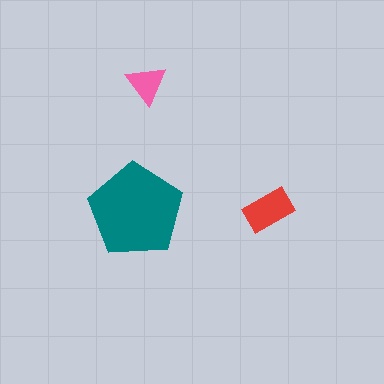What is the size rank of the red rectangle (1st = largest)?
2nd.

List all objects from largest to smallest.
The teal pentagon, the red rectangle, the pink triangle.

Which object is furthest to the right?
The red rectangle is rightmost.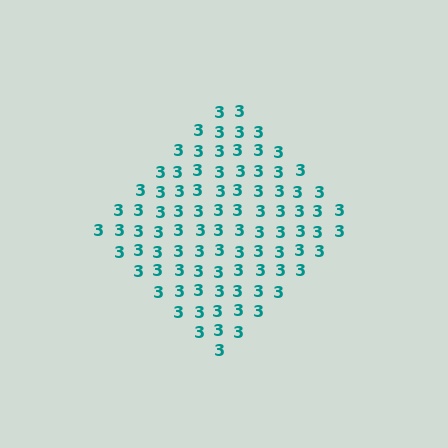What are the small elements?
The small elements are digit 3's.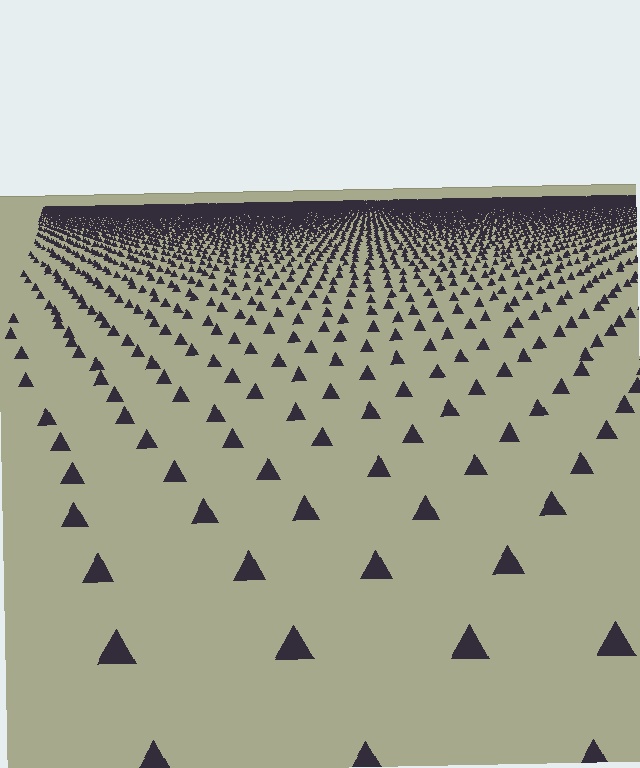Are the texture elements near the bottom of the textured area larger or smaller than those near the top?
Larger. Near the bottom, elements are closer to the viewer and appear at a bigger on-screen size.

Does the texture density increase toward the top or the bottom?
Density increases toward the top.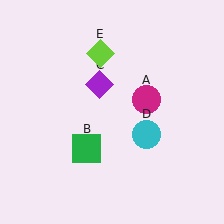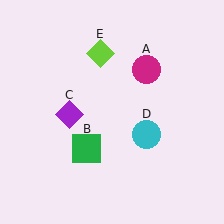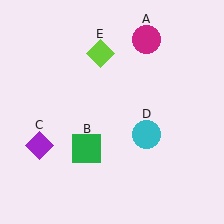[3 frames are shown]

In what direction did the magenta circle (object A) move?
The magenta circle (object A) moved up.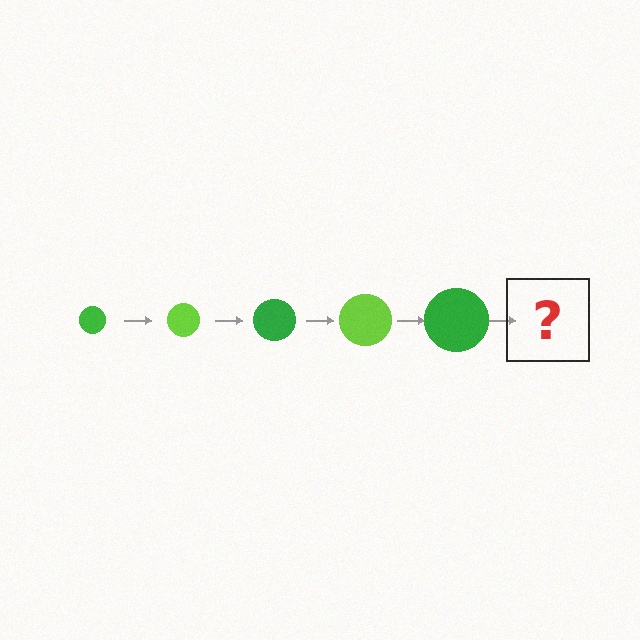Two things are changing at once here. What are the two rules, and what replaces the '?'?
The two rules are that the circle grows larger each step and the color cycles through green and lime. The '?' should be a lime circle, larger than the previous one.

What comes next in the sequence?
The next element should be a lime circle, larger than the previous one.